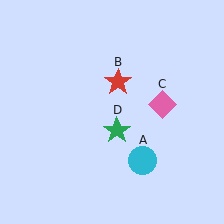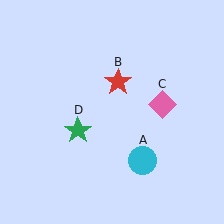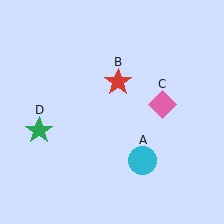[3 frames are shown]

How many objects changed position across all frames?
1 object changed position: green star (object D).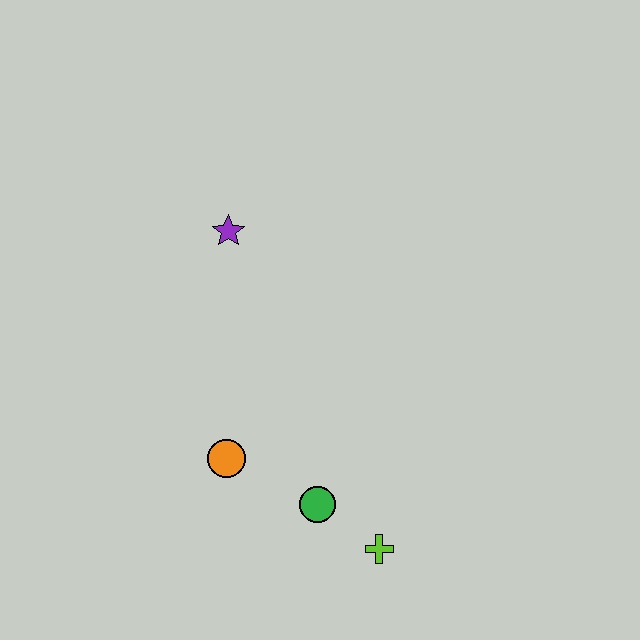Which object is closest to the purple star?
The orange circle is closest to the purple star.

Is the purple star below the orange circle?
No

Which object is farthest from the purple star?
The lime cross is farthest from the purple star.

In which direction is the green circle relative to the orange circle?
The green circle is to the right of the orange circle.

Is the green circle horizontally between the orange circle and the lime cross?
Yes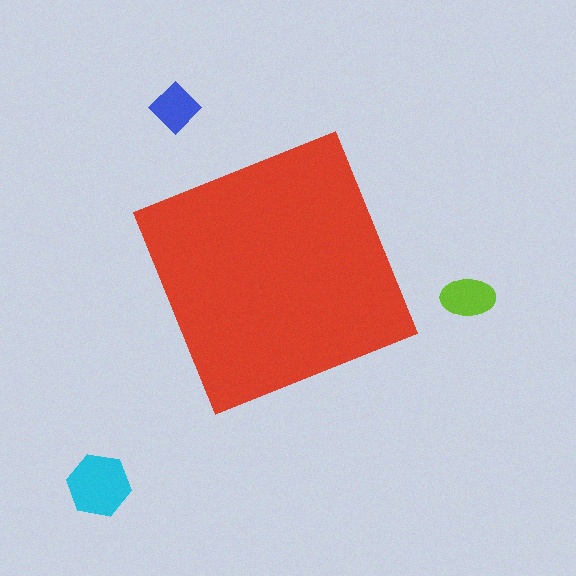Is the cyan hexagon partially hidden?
No, the cyan hexagon is fully visible.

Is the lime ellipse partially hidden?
No, the lime ellipse is fully visible.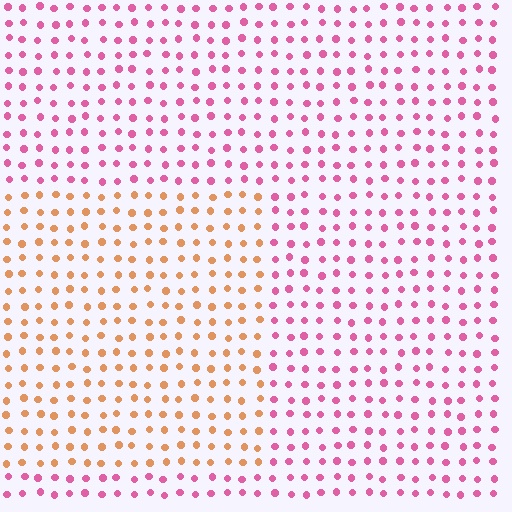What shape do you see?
I see a rectangle.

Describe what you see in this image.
The image is filled with small pink elements in a uniform arrangement. A rectangle-shaped region is visible where the elements are tinted to a slightly different hue, forming a subtle color boundary.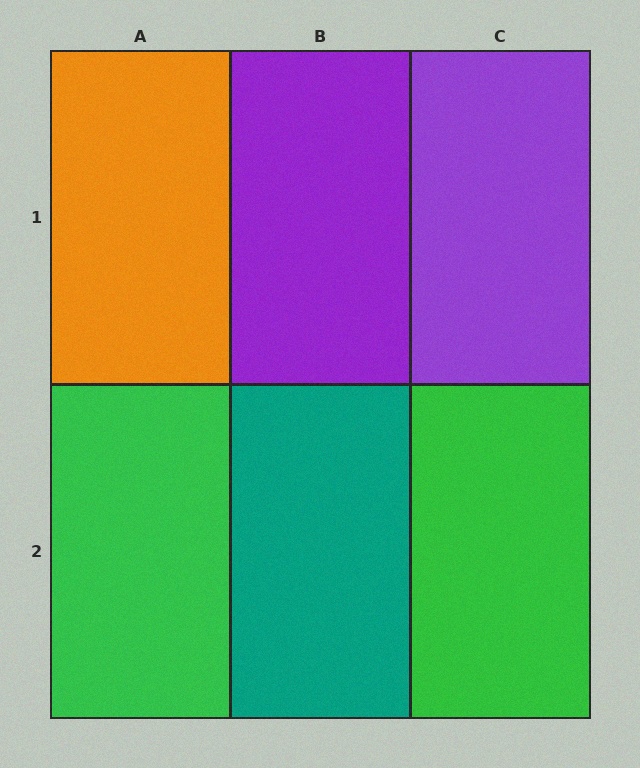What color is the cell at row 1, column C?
Purple.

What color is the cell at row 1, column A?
Orange.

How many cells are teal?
1 cell is teal.